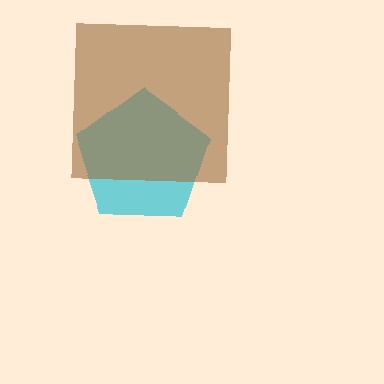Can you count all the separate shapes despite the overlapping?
Yes, there are 2 separate shapes.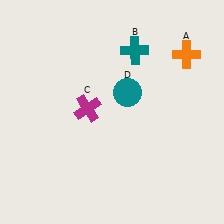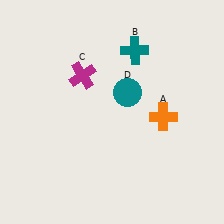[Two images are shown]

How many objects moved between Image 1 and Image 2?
2 objects moved between the two images.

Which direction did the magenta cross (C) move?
The magenta cross (C) moved up.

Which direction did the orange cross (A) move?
The orange cross (A) moved down.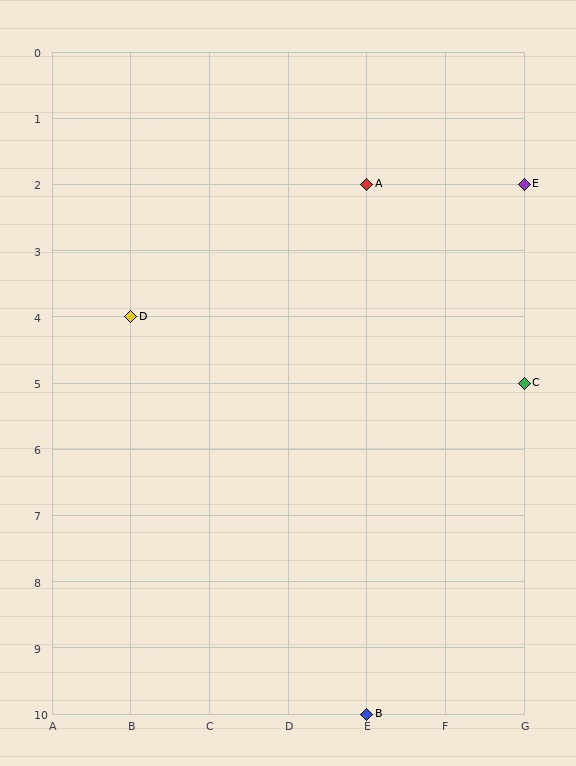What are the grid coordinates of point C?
Point C is at grid coordinates (G, 5).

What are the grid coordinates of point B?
Point B is at grid coordinates (E, 10).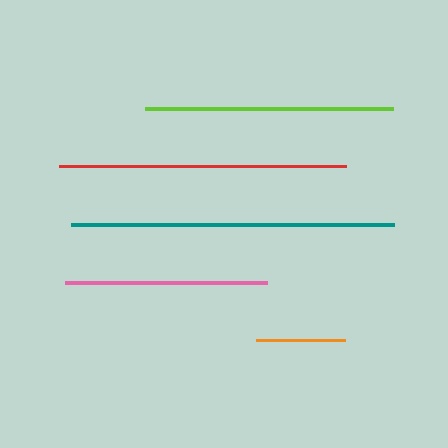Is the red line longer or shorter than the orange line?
The red line is longer than the orange line.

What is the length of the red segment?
The red segment is approximately 287 pixels long.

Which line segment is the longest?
The teal line is the longest at approximately 322 pixels.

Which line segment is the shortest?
The orange line is the shortest at approximately 89 pixels.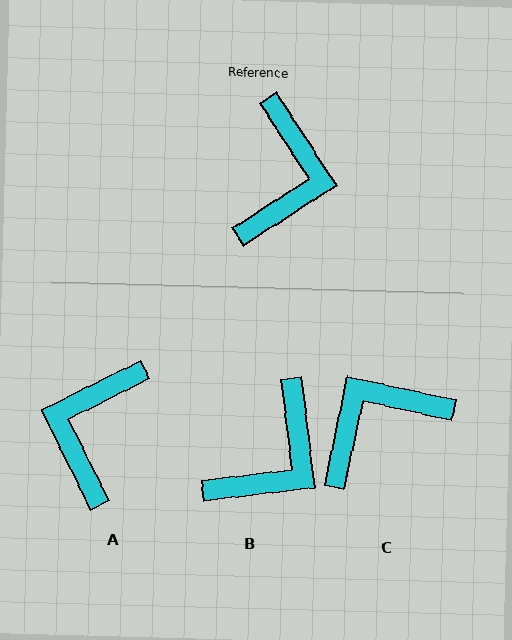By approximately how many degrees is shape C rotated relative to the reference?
Approximately 135 degrees counter-clockwise.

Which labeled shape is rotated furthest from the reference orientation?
A, about 174 degrees away.